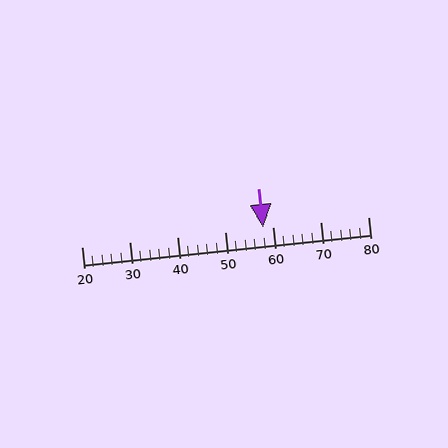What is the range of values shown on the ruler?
The ruler shows values from 20 to 80.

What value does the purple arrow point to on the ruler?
The purple arrow points to approximately 58.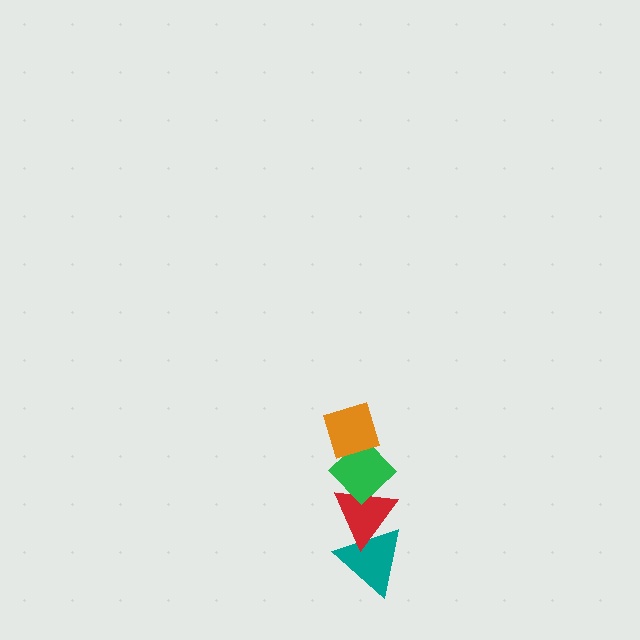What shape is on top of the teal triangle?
The red triangle is on top of the teal triangle.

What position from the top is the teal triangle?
The teal triangle is 4th from the top.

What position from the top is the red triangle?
The red triangle is 3rd from the top.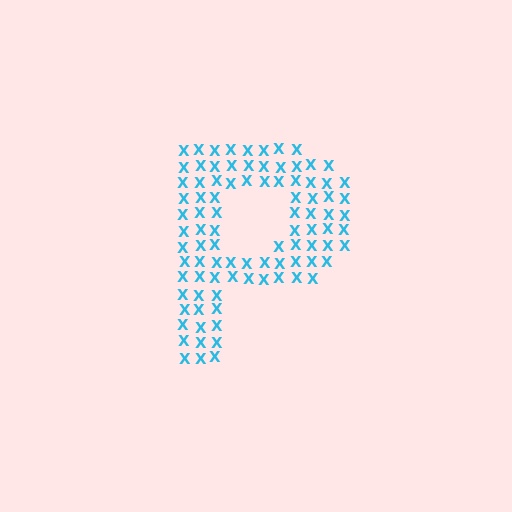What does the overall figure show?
The overall figure shows the letter P.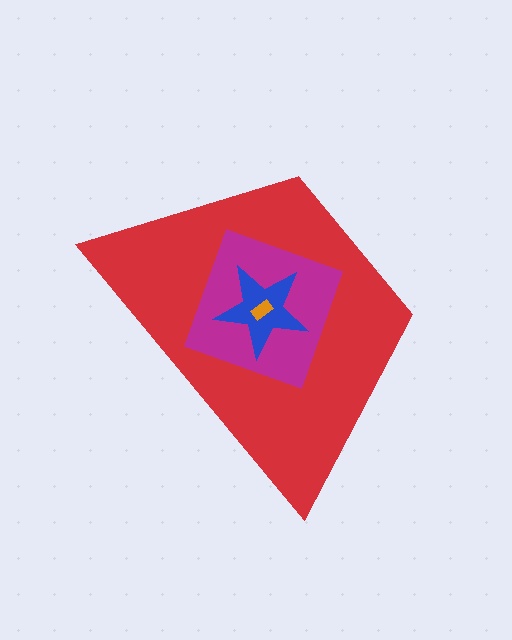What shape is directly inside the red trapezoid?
The magenta diamond.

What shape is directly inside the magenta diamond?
The blue star.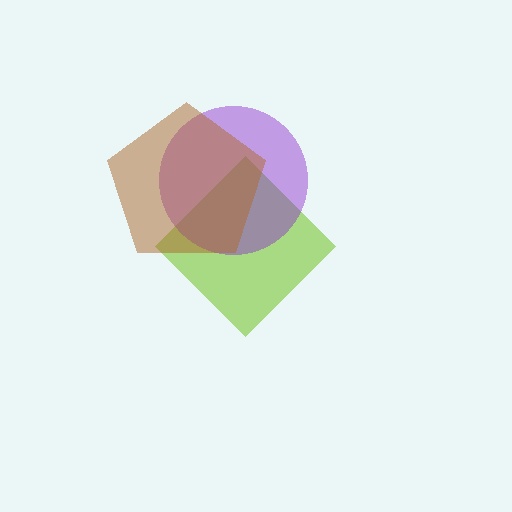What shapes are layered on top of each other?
The layered shapes are: a lime diamond, a purple circle, a brown pentagon.